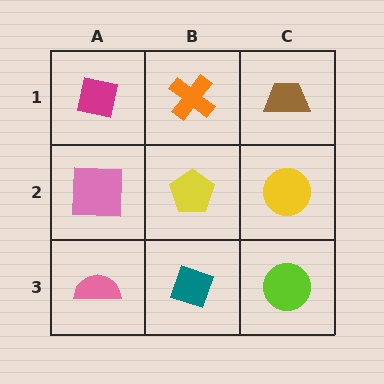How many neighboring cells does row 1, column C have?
2.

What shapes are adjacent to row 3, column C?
A yellow circle (row 2, column C), a teal diamond (row 3, column B).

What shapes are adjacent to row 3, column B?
A yellow pentagon (row 2, column B), a pink semicircle (row 3, column A), a lime circle (row 3, column C).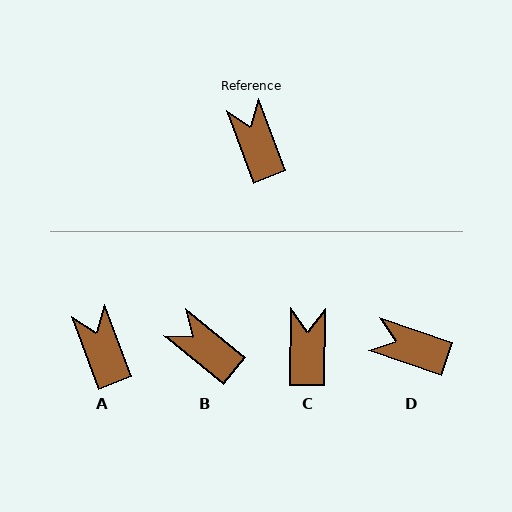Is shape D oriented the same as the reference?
No, it is off by about 50 degrees.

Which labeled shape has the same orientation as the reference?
A.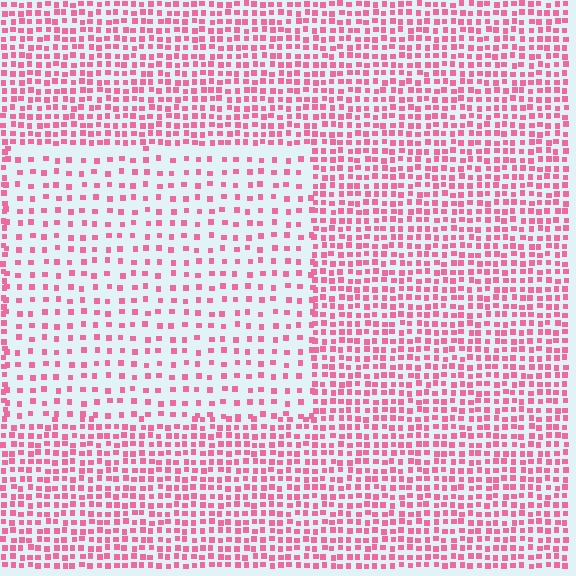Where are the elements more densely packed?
The elements are more densely packed outside the rectangle boundary.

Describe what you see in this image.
The image contains small pink elements arranged at two different densities. A rectangle-shaped region is visible where the elements are less densely packed than the surrounding area.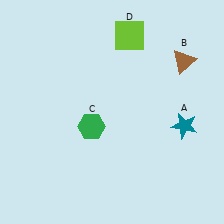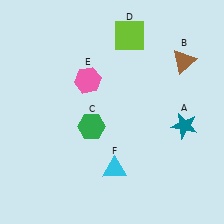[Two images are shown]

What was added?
A pink hexagon (E), a cyan triangle (F) were added in Image 2.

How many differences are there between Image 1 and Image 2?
There are 2 differences between the two images.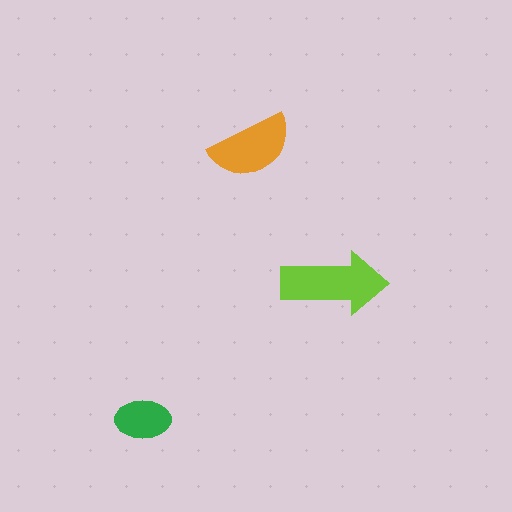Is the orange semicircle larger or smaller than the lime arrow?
Smaller.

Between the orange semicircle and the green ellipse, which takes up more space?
The orange semicircle.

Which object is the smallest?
The green ellipse.